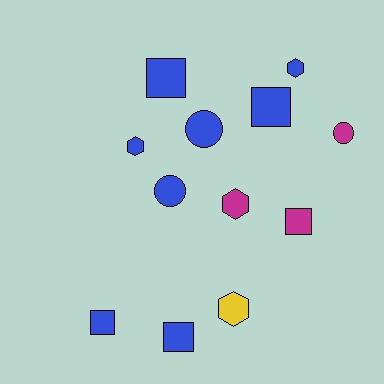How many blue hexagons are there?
There are 2 blue hexagons.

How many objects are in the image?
There are 12 objects.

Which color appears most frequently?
Blue, with 8 objects.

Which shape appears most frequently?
Square, with 5 objects.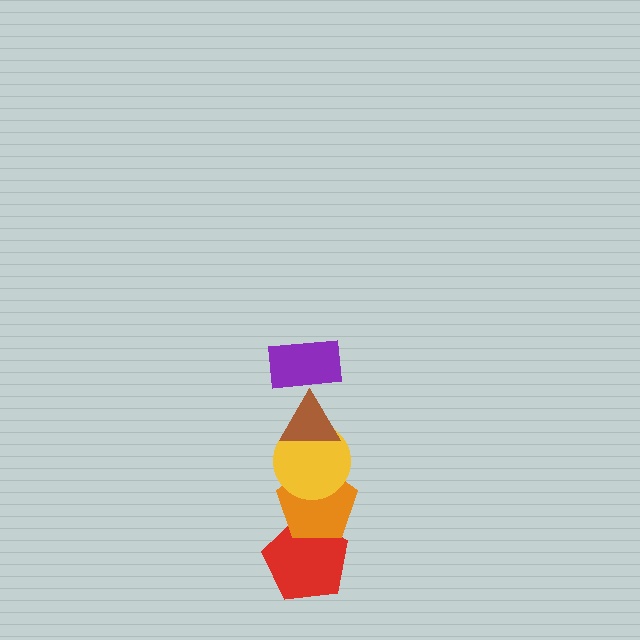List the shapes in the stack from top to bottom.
From top to bottom: the purple rectangle, the brown triangle, the yellow circle, the orange pentagon, the red pentagon.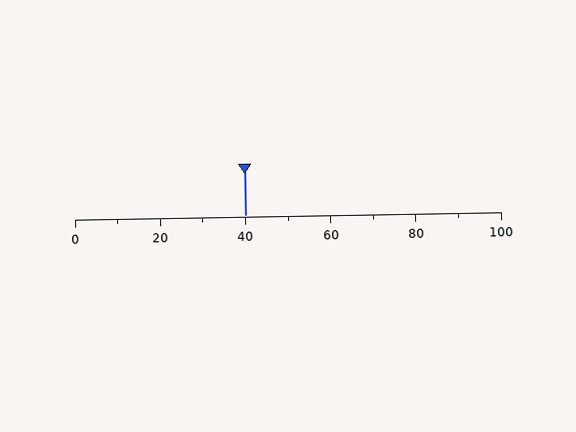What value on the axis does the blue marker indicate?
The marker indicates approximately 40.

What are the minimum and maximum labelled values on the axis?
The axis runs from 0 to 100.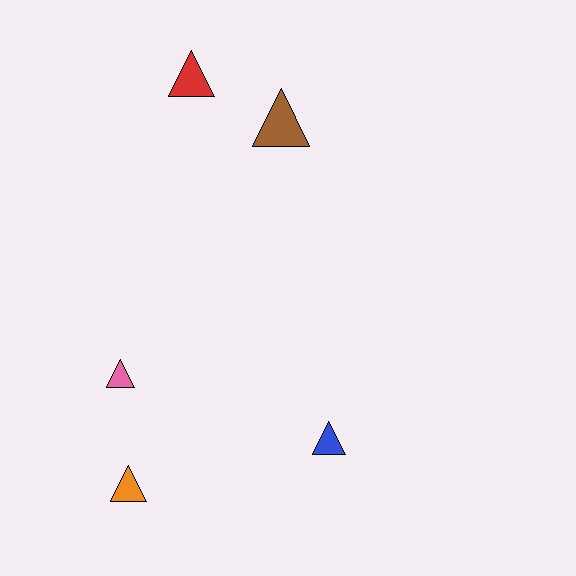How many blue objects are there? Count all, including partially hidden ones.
There is 1 blue object.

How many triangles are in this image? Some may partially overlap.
There are 5 triangles.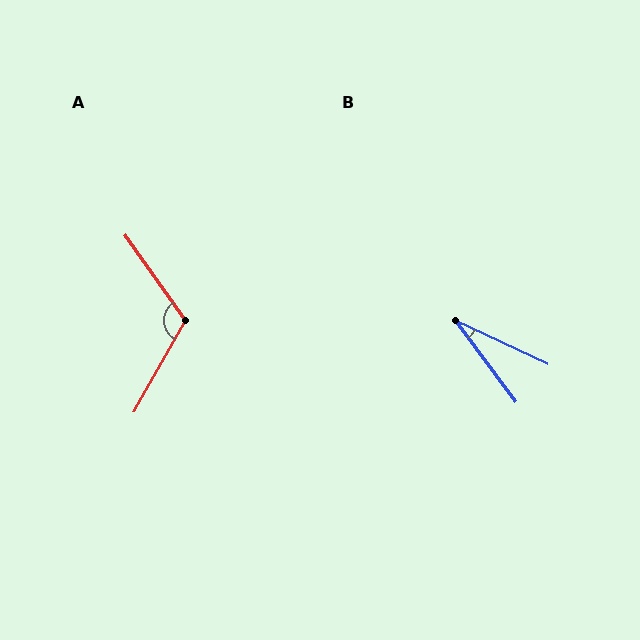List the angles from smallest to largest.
B (28°), A (115°).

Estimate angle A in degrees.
Approximately 115 degrees.